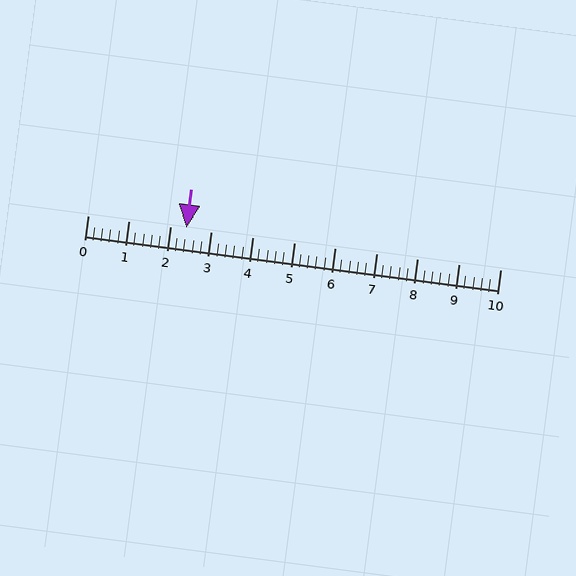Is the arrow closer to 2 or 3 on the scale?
The arrow is closer to 2.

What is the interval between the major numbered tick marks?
The major tick marks are spaced 1 units apart.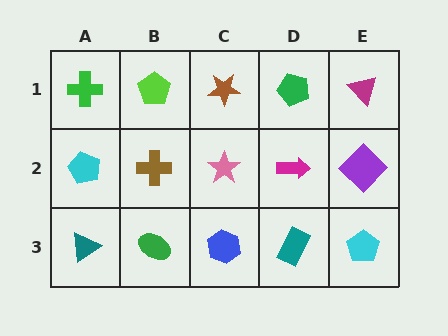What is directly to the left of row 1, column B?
A green cross.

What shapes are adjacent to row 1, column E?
A purple diamond (row 2, column E), a green pentagon (row 1, column D).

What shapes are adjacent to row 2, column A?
A green cross (row 1, column A), a teal triangle (row 3, column A), a brown cross (row 2, column B).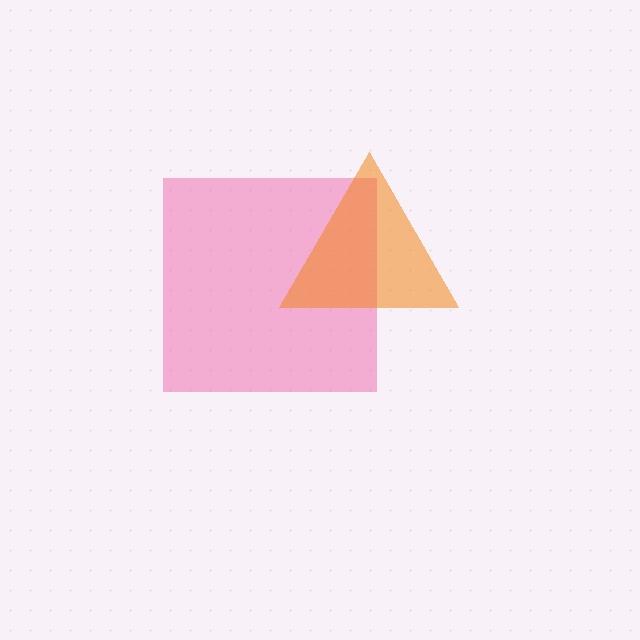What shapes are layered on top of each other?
The layered shapes are: a pink square, an orange triangle.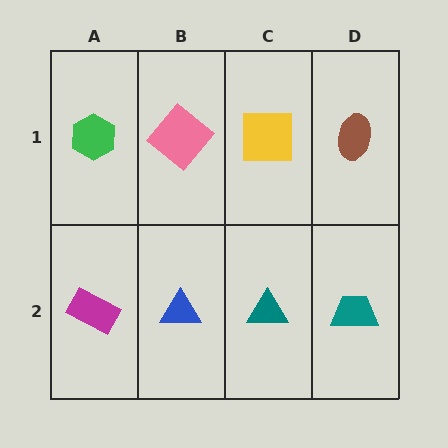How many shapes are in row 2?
4 shapes.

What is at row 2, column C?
A teal triangle.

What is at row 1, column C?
A yellow square.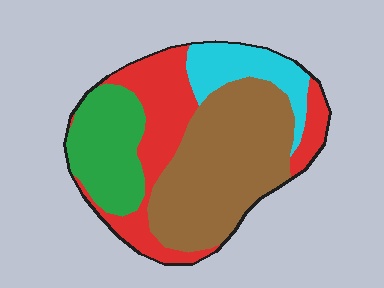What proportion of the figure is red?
Red covers about 25% of the figure.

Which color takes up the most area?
Brown, at roughly 40%.